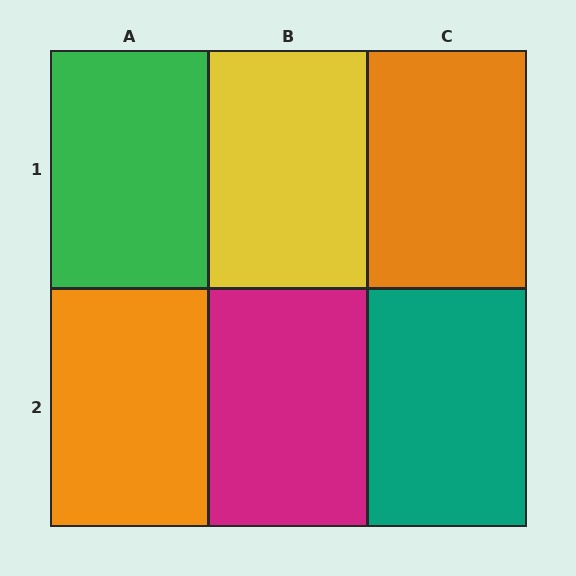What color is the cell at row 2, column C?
Teal.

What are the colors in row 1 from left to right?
Green, yellow, orange.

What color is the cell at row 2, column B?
Magenta.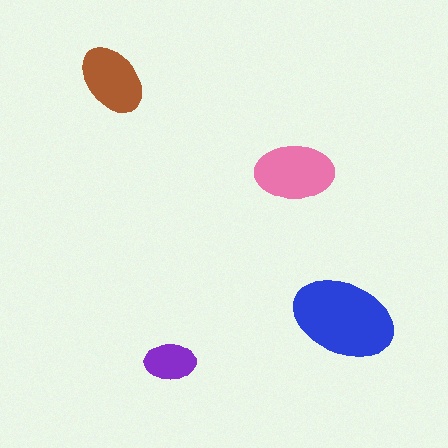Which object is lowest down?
The purple ellipse is bottommost.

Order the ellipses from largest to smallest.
the blue one, the pink one, the brown one, the purple one.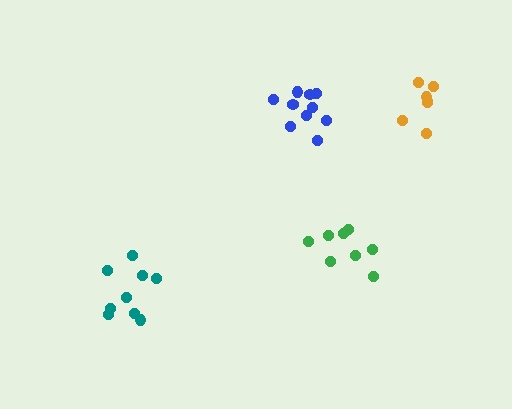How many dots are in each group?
Group 1: 7 dots, Group 2: 10 dots, Group 3: 9 dots, Group 4: 8 dots (34 total).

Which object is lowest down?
The teal cluster is bottommost.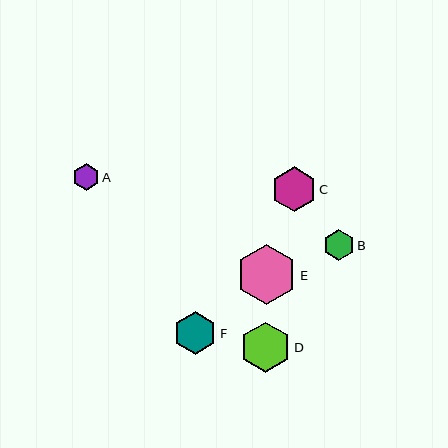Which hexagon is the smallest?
Hexagon A is the smallest with a size of approximately 26 pixels.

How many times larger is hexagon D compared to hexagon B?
Hexagon D is approximately 1.6 times the size of hexagon B.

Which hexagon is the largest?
Hexagon E is the largest with a size of approximately 60 pixels.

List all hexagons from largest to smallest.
From largest to smallest: E, D, C, F, B, A.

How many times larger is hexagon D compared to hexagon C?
Hexagon D is approximately 1.1 times the size of hexagon C.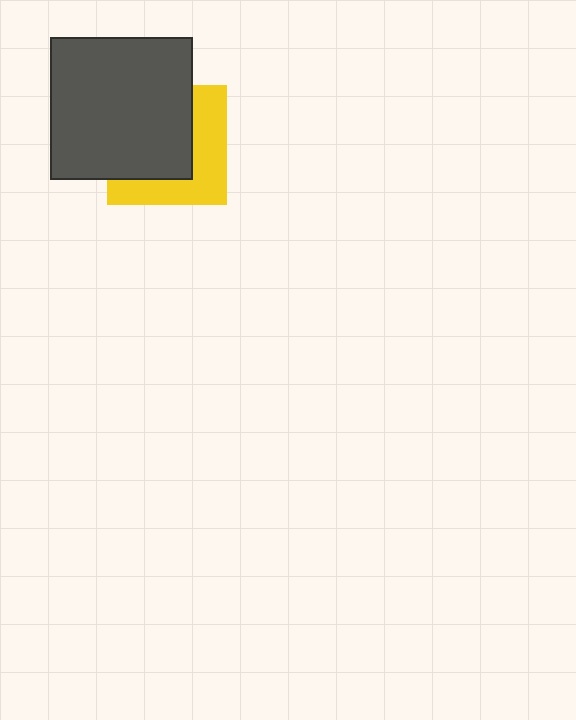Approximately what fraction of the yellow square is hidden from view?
Roughly 56% of the yellow square is hidden behind the dark gray square.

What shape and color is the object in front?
The object in front is a dark gray square.